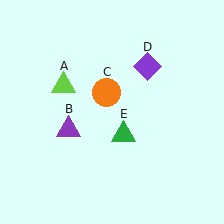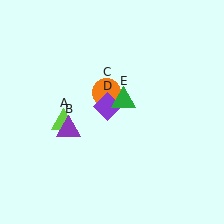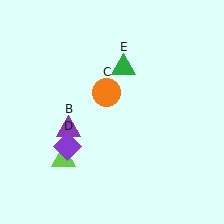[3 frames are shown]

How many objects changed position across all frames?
3 objects changed position: lime triangle (object A), purple diamond (object D), green triangle (object E).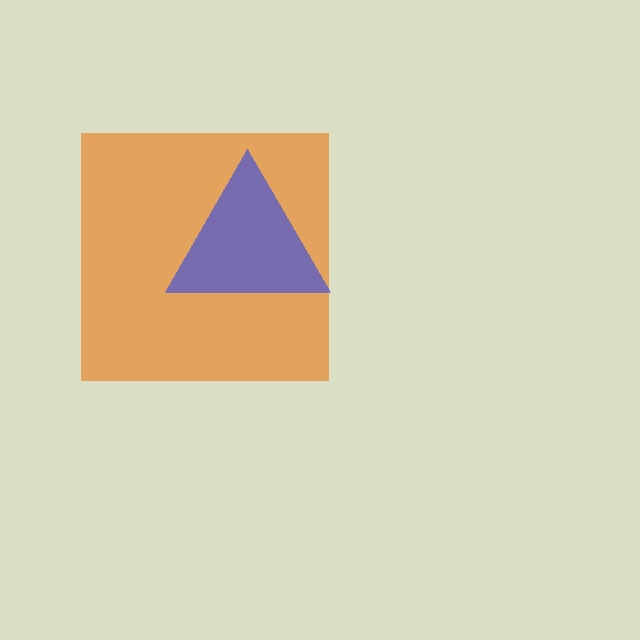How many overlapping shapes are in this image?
There are 2 overlapping shapes in the image.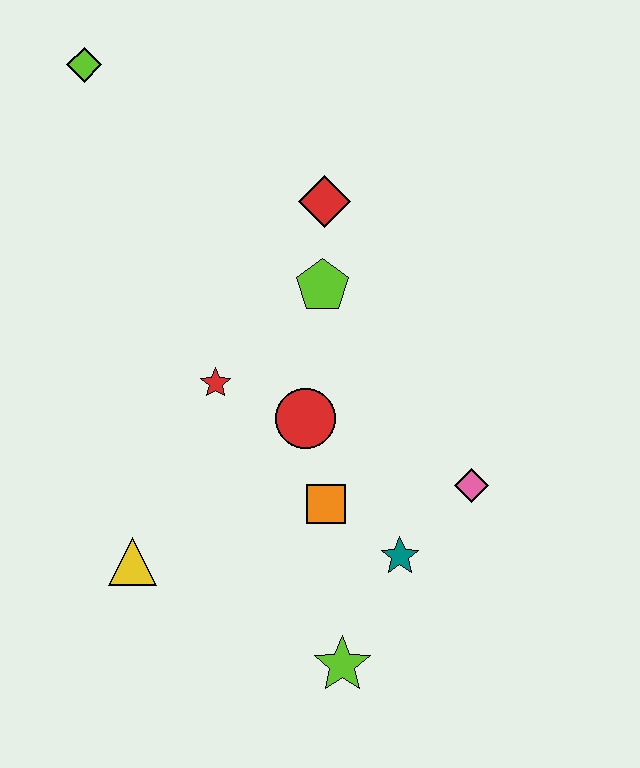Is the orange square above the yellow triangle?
Yes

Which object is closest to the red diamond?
The lime pentagon is closest to the red diamond.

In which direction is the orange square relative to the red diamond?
The orange square is below the red diamond.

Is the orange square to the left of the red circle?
No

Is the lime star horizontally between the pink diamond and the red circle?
Yes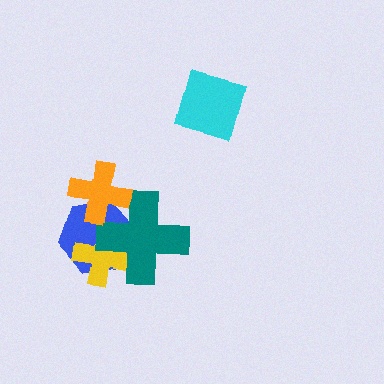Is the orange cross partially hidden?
No, no other shape covers it.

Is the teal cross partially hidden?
Yes, it is partially covered by another shape.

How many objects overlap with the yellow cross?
2 objects overlap with the yellow cross.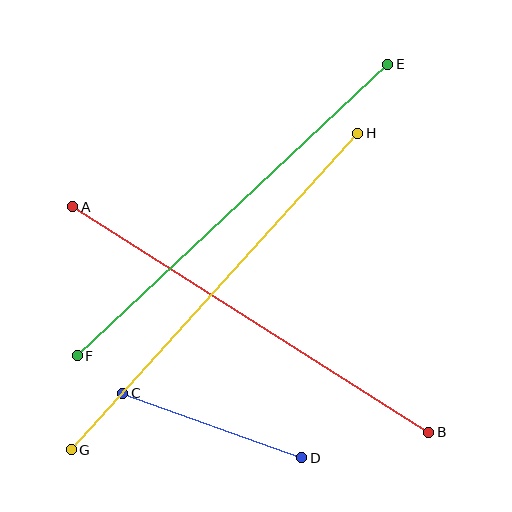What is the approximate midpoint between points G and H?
The midpoint is at approximately (215, 291) pixels.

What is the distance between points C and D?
The distance is approximately 190 pixels.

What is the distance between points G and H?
The distance is approximately 427 pixels.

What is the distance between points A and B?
The distance is approximately 422 pixels.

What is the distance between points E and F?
The distance is approximately 426 pixels.